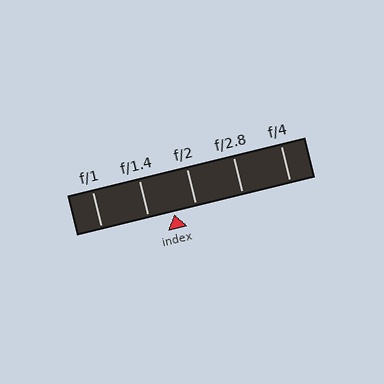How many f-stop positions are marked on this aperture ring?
There are 5 f-stop positions marked.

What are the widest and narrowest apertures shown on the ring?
The widest aperture shown is f/1 and the narrowest is f/4.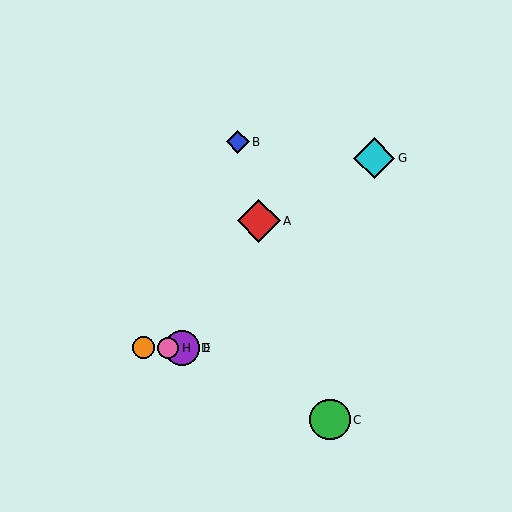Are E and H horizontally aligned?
Yes, both are at y≈348.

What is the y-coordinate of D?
Object D is at y≈348.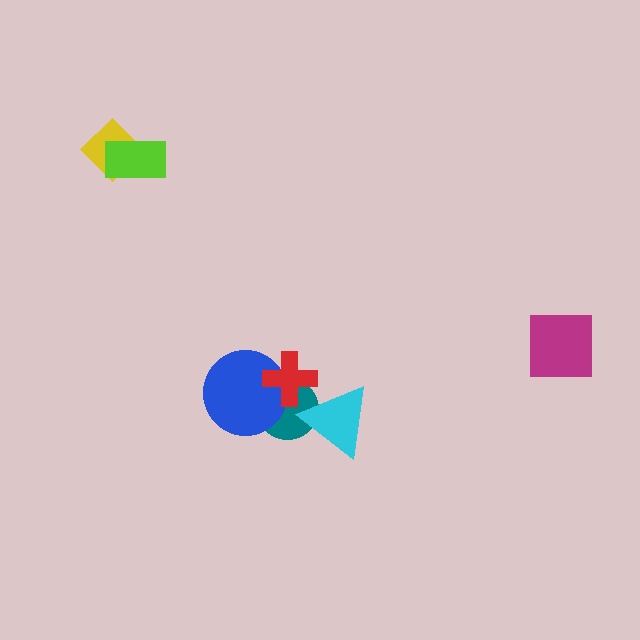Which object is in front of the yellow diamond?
The lime rectangle is in front of the yellow diamond.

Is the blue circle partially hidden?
Yes, it is partially covered by another shape.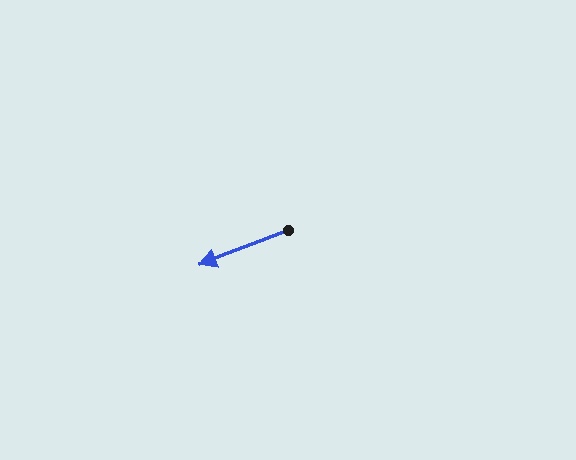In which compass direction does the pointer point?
West.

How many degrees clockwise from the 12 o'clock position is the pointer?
Approximately 249 degrees.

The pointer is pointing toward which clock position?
Roughly 8 o'clock.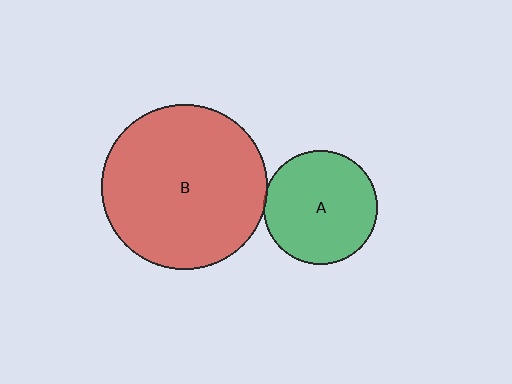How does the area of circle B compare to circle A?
Approximately 2.1 times.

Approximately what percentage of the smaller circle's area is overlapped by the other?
Approximately 5%.